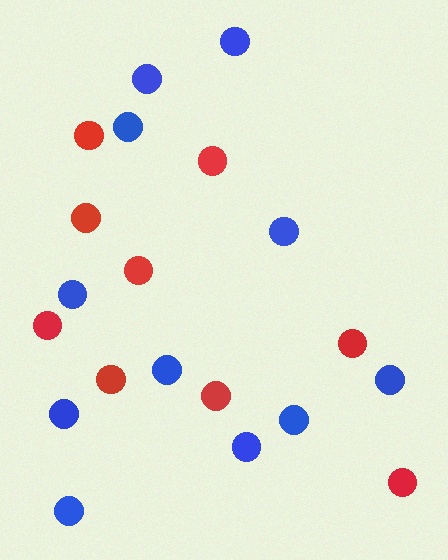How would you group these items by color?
There are 2 groups: one group of red circles (9) and one group of blue circles (11).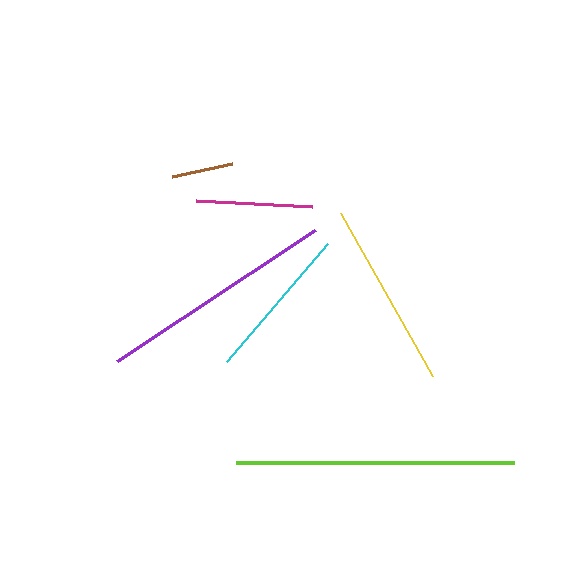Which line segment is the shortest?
The brown line is the shortest at approximately 62 pixels.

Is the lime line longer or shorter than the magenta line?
The lime line is longer than the magenta line.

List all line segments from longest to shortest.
From longest to shortest: lime, purple, yellow, cyan, magenta, brown.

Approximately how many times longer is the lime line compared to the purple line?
The lime line is approximately 1.2 times the length of the purple line.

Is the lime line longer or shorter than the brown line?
The lime line is longer than the brown line.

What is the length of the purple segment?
The purple segment is approximately 237 pixels long.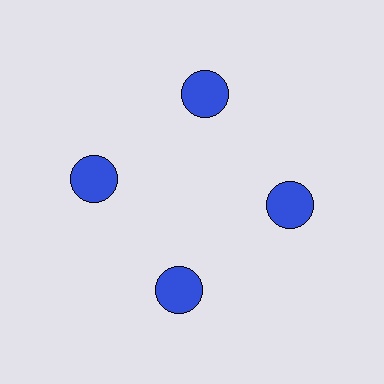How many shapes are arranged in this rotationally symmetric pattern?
There are 4 shapes, arranged in 4 groups of 1.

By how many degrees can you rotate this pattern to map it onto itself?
The pattern maps onto itself every 90 degrees of rotation.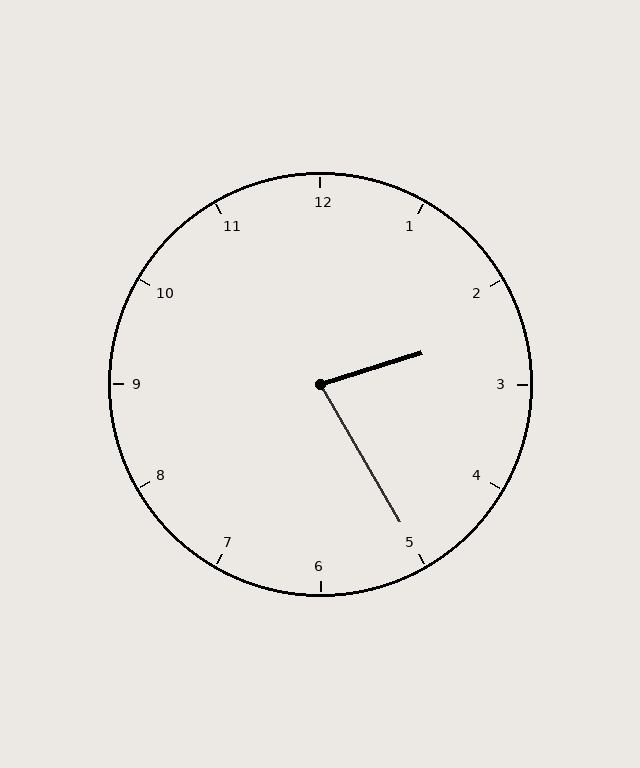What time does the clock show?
2:25.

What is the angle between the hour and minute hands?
Approximately 78 degrees.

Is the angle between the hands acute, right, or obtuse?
It is acute.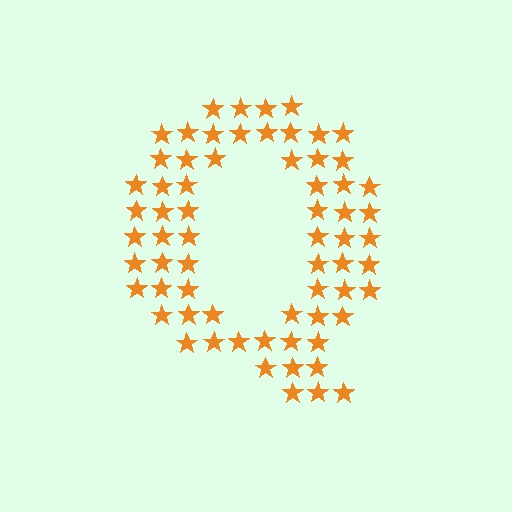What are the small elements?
The small elements are stars.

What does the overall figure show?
The overall figure shows the letter Q.